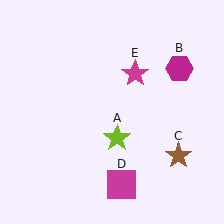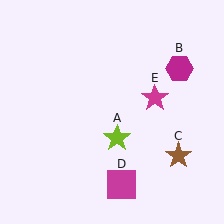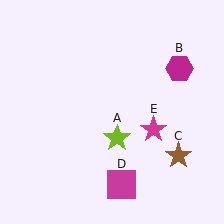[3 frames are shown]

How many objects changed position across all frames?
1 object changed position: magenta star (object E).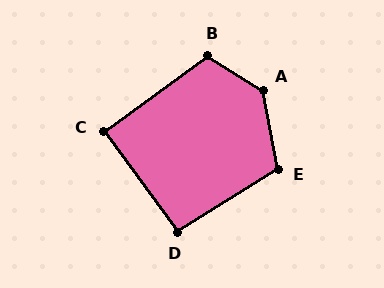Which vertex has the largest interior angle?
A, at approximately 132 degrees.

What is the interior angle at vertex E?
Approximately 112 degrees (obtuse).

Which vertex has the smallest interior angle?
C, at approximately 90 degrees.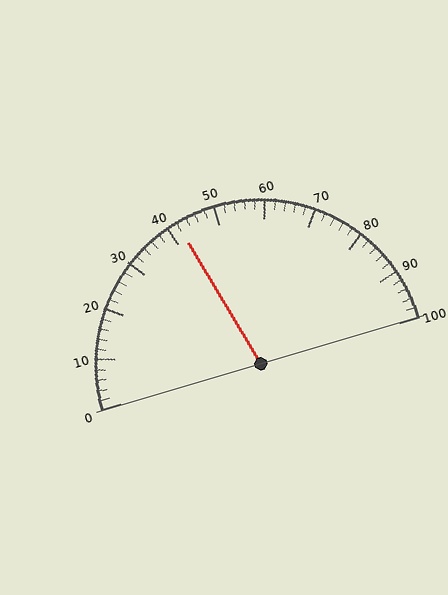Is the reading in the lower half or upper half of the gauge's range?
The reading is in the lower half of the range (0 to 100).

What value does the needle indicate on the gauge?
The needle indicates approximately 42.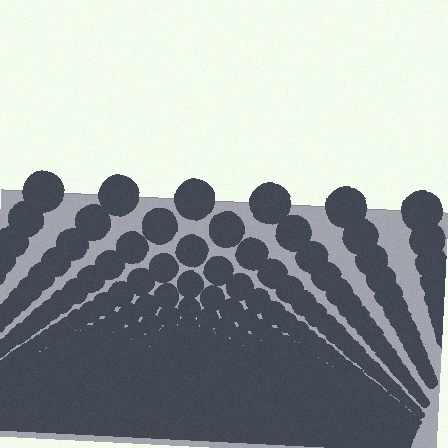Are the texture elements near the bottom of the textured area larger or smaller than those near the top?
Smaller. The gradient is inverted — elements near the bottom are smaller and denser.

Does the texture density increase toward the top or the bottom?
Density increases toward the bottom.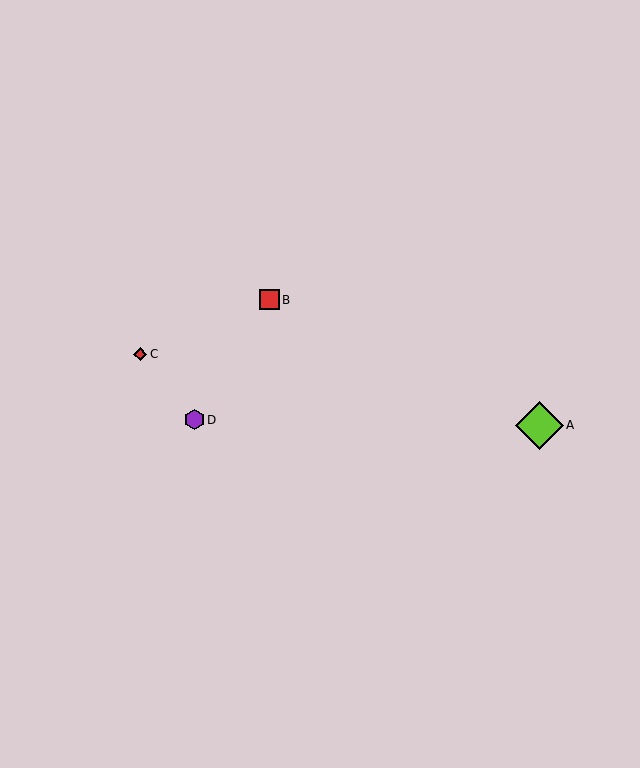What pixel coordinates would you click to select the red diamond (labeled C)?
Click at (140, 354) to select the red diamond C.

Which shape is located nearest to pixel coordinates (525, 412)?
The lime diamond (labeled A) at (539, 425) is nearest to that location.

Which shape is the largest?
The lime diamond (labeled A) is the largest.